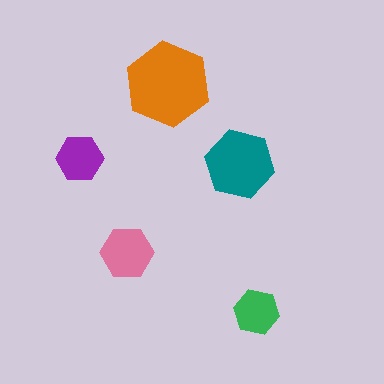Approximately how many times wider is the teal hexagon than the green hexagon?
About 1.5 times wider.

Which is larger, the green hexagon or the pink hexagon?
The pink one.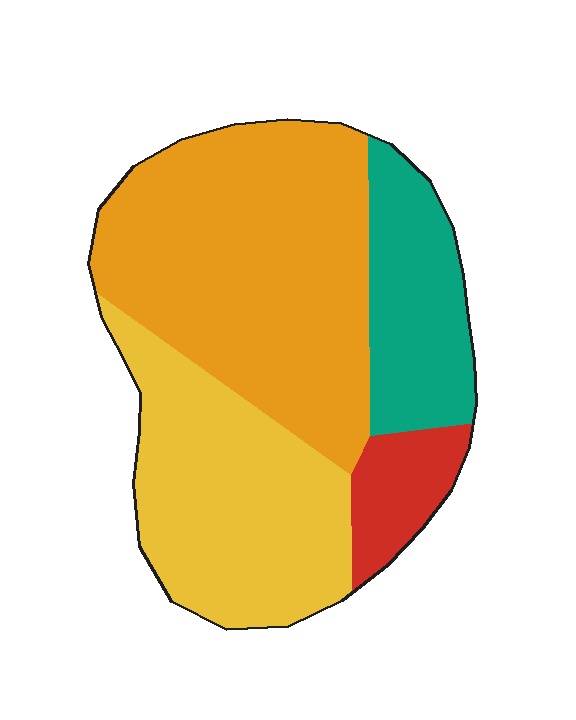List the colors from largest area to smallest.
From largest to smallest: orange, yellow, teal, red.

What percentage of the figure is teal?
Teal covers 16% of the figure.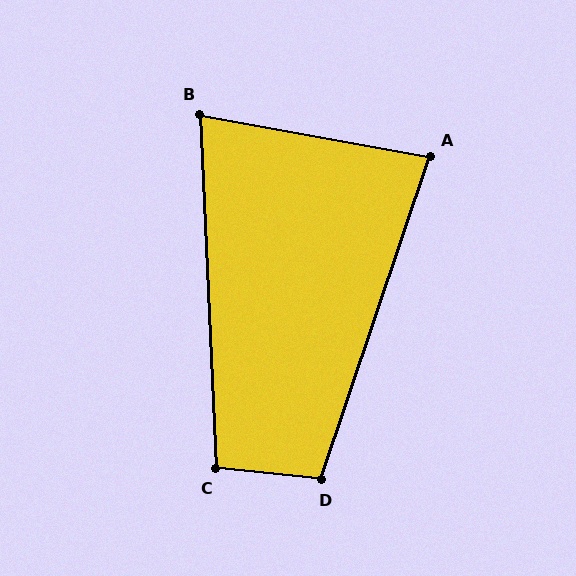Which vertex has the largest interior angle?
D, at approximately 103 degrees.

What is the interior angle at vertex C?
Approximately 99 degrees (obtuse).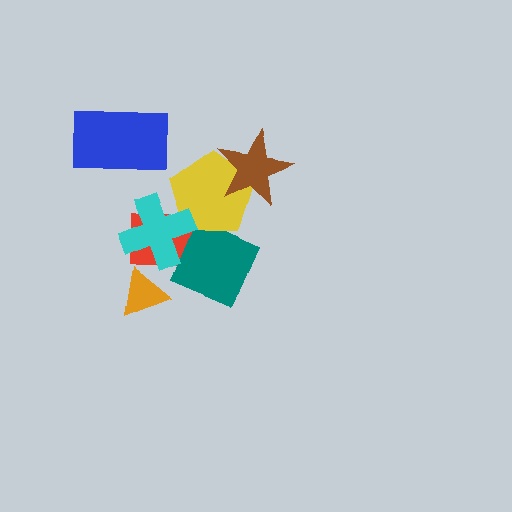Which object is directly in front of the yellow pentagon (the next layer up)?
The cyan cross is directly in front of the yellow pentagon.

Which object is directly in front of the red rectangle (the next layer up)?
The teal diamond is directly in front of the red rectangle.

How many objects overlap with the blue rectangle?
0 objects overlap with the blue rectangle.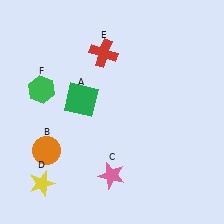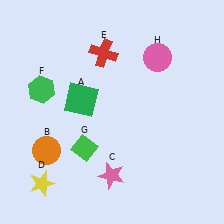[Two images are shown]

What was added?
A green diamond (G), a pink circle (H) were added in Image 2.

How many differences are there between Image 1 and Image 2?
There are 2 differences between the two images.